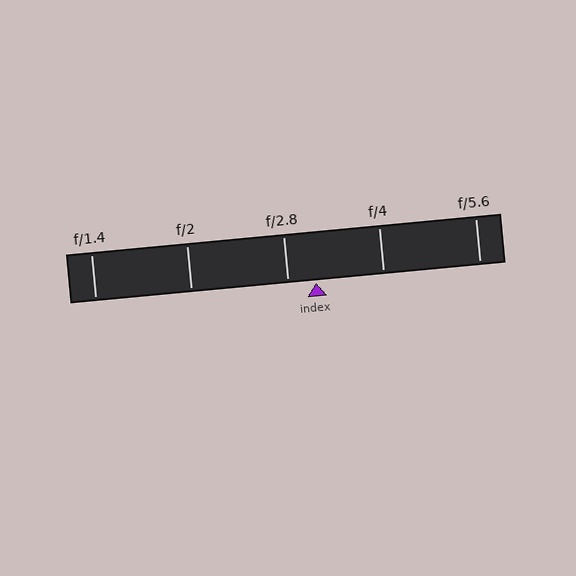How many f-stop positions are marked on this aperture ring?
There are 5 f-stop positions marked.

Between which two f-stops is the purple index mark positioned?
The index mark is between f/2.8 and f/4.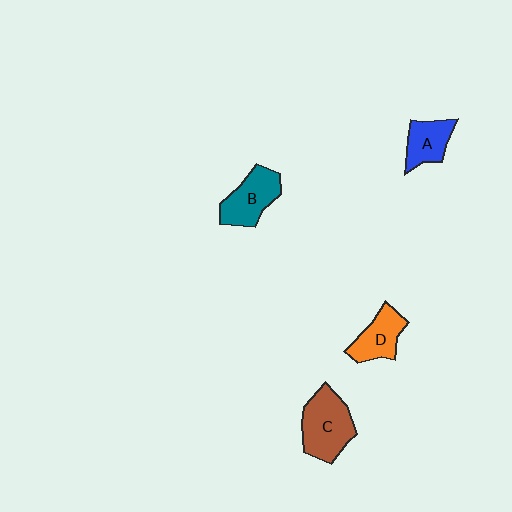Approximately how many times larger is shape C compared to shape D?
Approximately 1.5 times.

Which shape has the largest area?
Shape C (brown).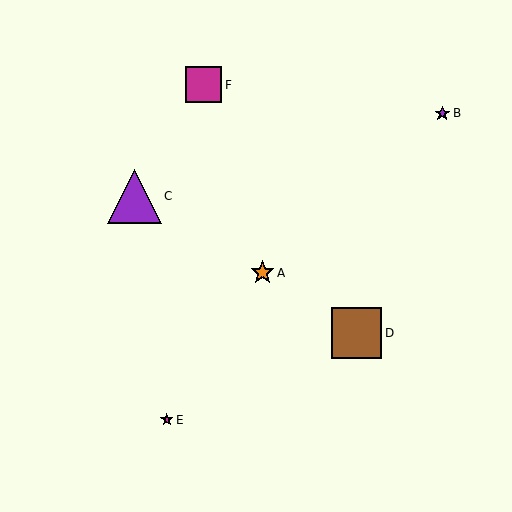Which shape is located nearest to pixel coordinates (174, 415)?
The magenta star (labeled E) at (167, 420) is nearest to that location.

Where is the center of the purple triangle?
The center of the purple triangle is at (134, 196).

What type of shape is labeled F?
Shape F is a magenta square.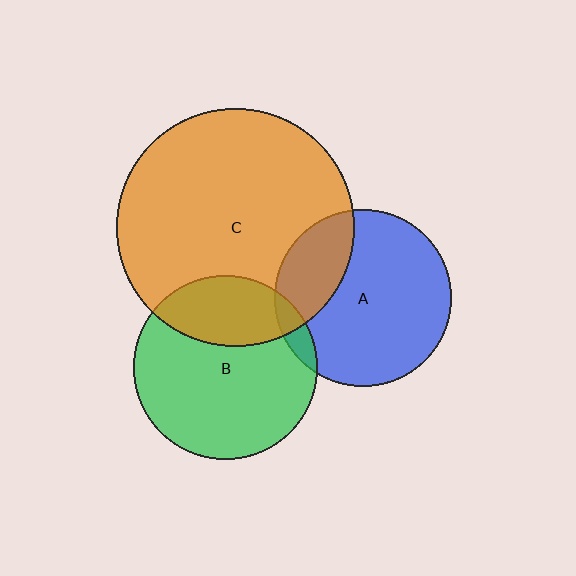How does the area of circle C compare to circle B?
Approximately 1.7 times.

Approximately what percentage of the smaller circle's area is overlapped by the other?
Approximately 25%.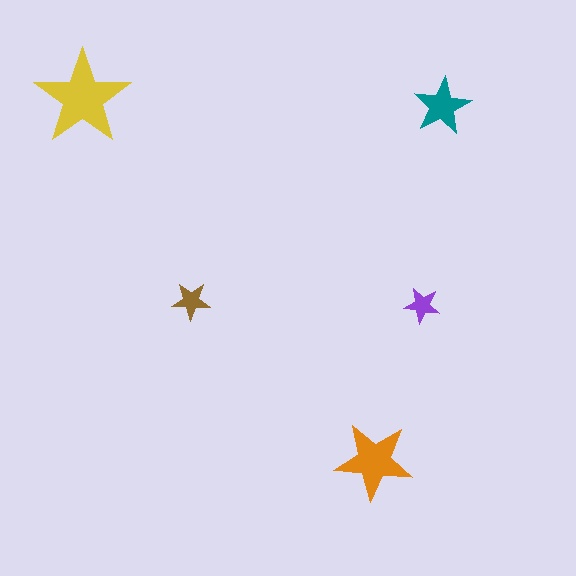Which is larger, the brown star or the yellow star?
The yellow one.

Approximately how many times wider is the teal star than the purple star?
About 1.5 times wider.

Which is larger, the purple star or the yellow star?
The yellow one.